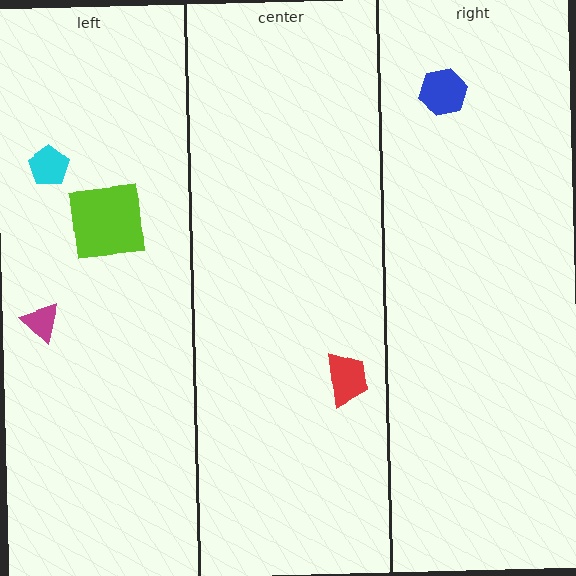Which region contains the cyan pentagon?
The left region.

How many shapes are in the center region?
1.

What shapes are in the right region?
The blue hexagon.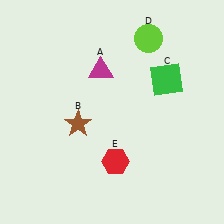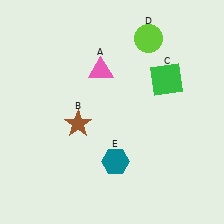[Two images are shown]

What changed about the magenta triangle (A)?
In Image 1, A is magenta. In Image 2, it changed to pink.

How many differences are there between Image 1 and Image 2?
There are 2 differences between the two images.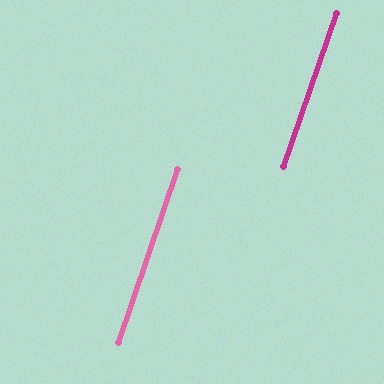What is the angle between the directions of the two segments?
Approximately 0 degrees.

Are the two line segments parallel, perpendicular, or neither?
Parallel — their directions differ by only 0.3°.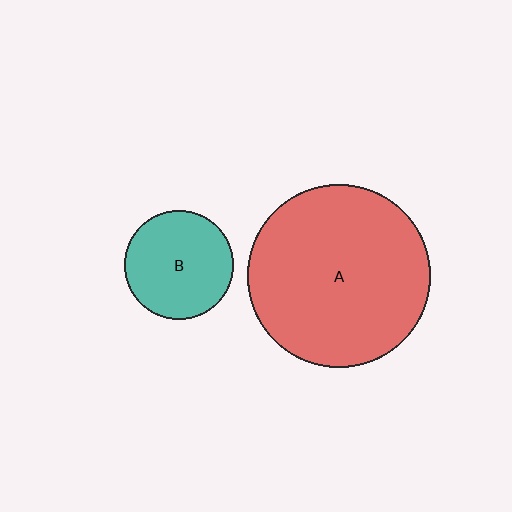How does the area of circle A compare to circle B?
Approximately 2.8 times.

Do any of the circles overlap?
No, none of the circles overlap.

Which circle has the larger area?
Circle A (red).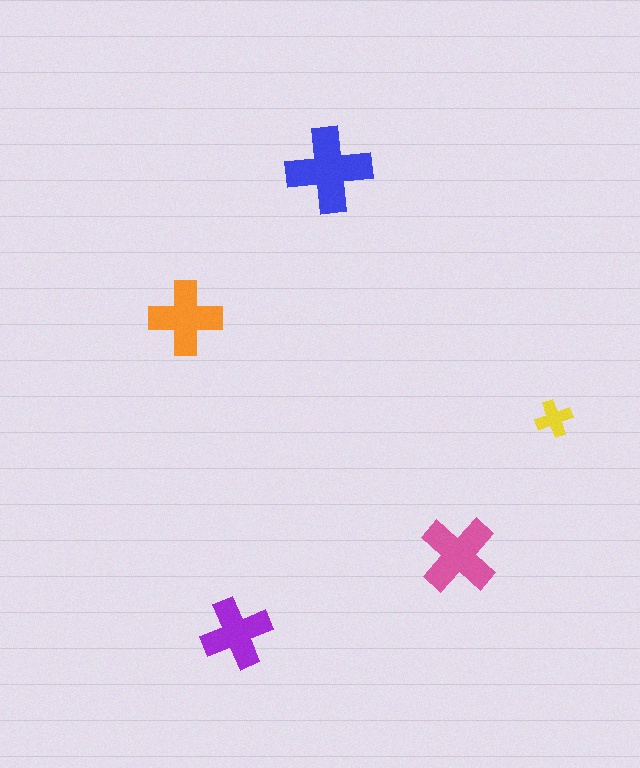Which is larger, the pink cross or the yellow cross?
The pink one.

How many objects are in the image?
There are 5 objects in the image.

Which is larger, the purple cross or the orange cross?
The orange one.